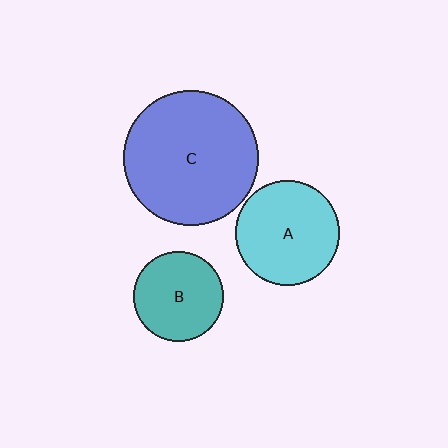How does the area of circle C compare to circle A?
Approximately 1.7 times.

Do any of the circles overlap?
No, none of the circles overlap.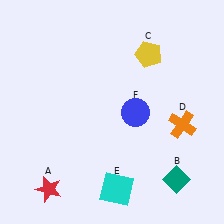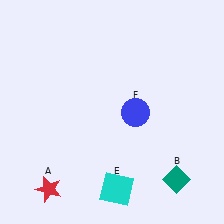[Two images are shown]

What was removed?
The yellow pentagon (C), the orange cross (D) were removed in Image 2.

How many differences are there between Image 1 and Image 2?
There are 2 differences between the two images.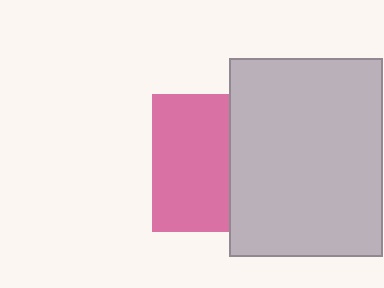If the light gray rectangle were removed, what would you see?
You would see the complete pink square.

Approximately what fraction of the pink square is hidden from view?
Roughly 43% of the pink square is hidden behind the light gray rectangle.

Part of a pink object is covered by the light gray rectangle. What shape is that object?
It is a square.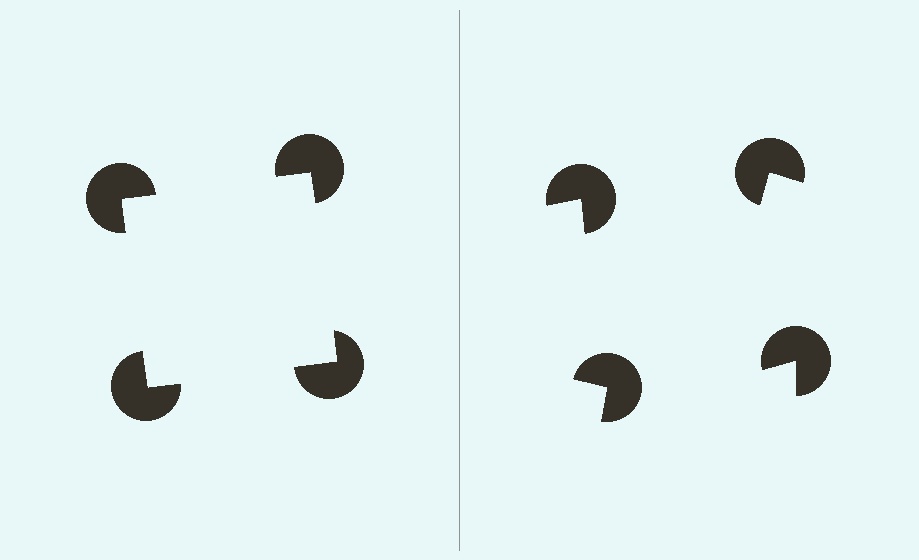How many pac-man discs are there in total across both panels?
8 — 4 on each side.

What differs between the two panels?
The pac-man discs are positioned identically on both sides; only the wedge orientations differ. On the left they align to a square; on the right they are misaligned.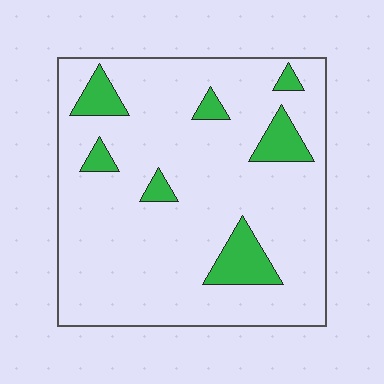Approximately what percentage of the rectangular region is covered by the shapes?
Approximately 15%.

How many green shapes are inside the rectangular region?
7.